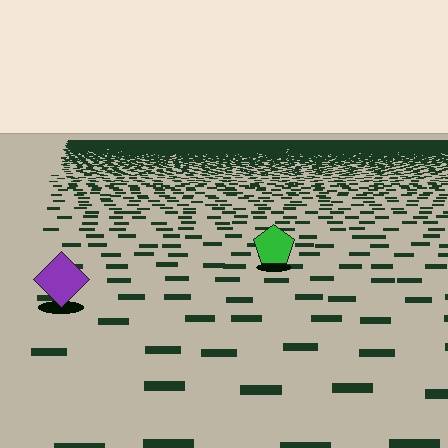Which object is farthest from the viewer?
The green pentagon is farthest from the viewer. It appears smaller and the ground texture around it is denser.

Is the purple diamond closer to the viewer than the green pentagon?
Yes. The purple diamond is closer — you can tell from the texture gradient: the ground texture is coarser near it.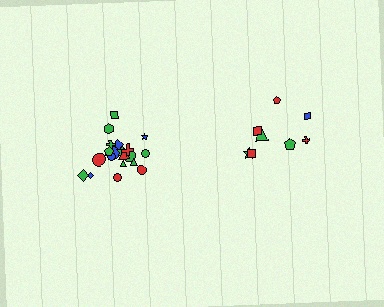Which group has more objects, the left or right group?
The left group.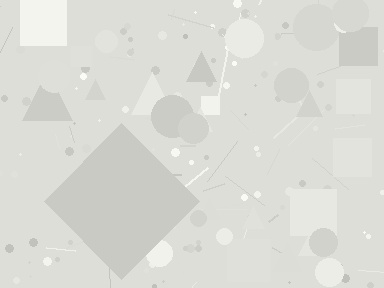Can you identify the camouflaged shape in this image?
The camouflaged shape is a diamond.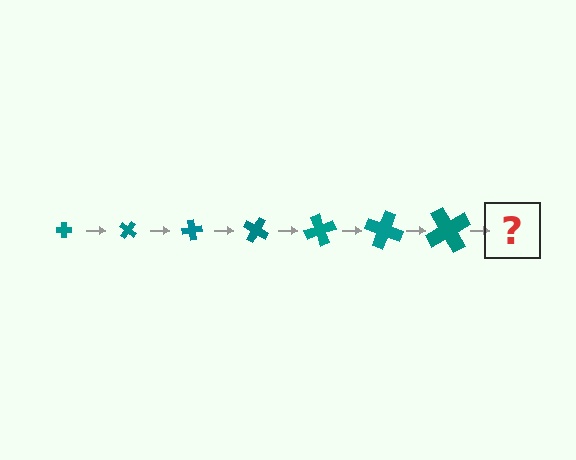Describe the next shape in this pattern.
It should be a cross, larger than the previous one and rotated 280 degrees from the start.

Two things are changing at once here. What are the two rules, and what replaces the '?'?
The two rules are that the cross grows larger each step and it rotates 40 degrees each step. The '?' should be a cross, larger than the previous one and rotated 280 degrees from the start.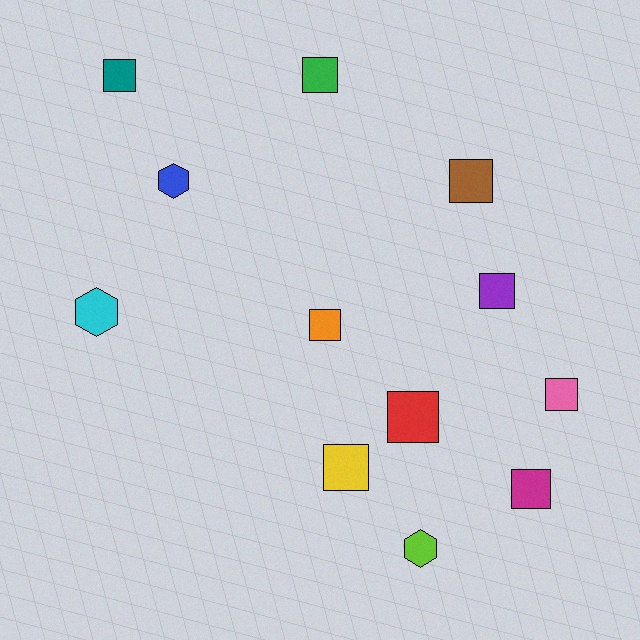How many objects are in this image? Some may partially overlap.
There are 12 objects.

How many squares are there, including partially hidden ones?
There are 9 squares.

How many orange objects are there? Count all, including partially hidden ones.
There is 1 orange object.